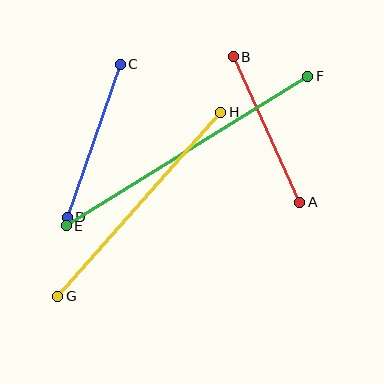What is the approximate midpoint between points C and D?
The midpoint is at approximately (94, 141) pixels.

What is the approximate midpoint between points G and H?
The midpoint is at approximately (139, 204) pixels.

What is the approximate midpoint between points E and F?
The midpoint is at approximately (187, 151) pixels.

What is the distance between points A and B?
The distance is approximately 160 pixels.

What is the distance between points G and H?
The distance is approximately 246 pixels.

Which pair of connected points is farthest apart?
Points E and F are farthest apart.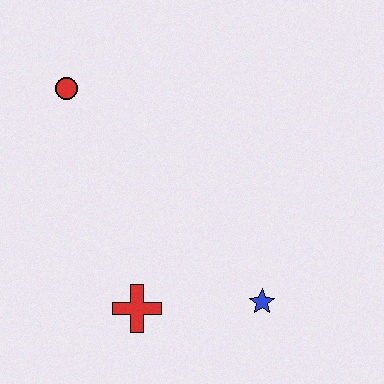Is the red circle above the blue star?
Yes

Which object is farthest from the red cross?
The red circle is farthest from the red cross.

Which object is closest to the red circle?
The red cross is closest to the red circle.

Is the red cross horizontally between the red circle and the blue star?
Yes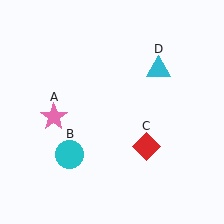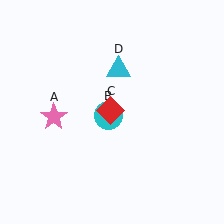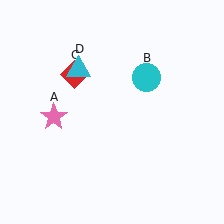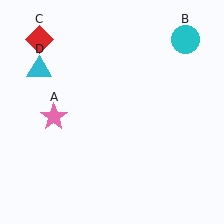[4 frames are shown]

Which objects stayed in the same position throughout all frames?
Pink star (object A) remained stationary.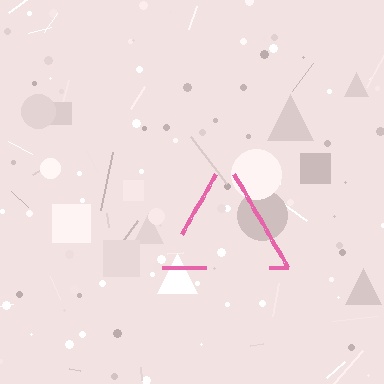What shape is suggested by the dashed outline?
The dashed outline suggests a triangle.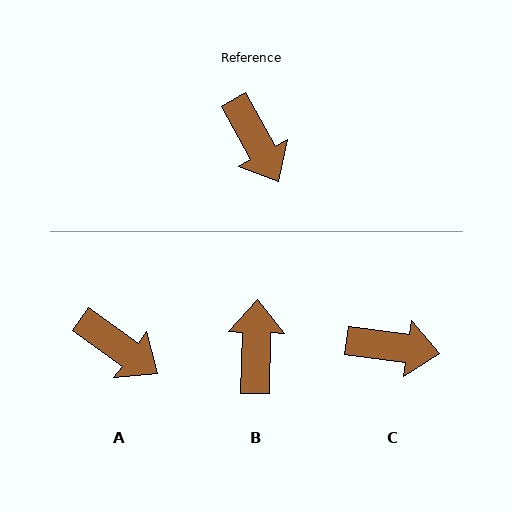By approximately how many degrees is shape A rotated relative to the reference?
Approximately 26 degrees counter-clockwise.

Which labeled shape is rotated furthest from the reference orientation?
B, about 150 degrees away.